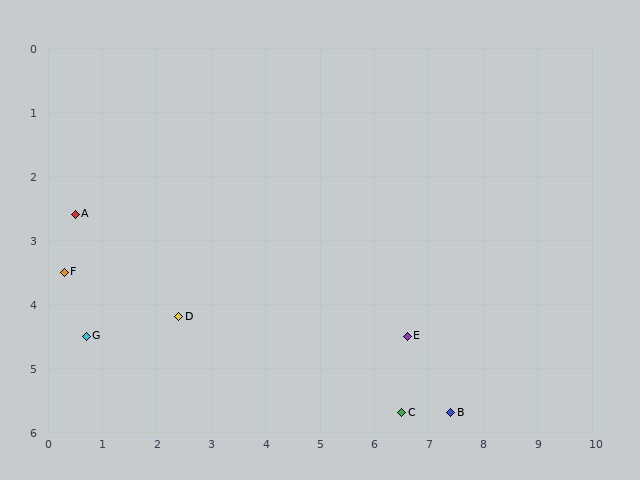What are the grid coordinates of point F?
Point F is at approximately (0.3, 3.5).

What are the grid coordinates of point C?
Point C is at approximately (6.5, 5.7).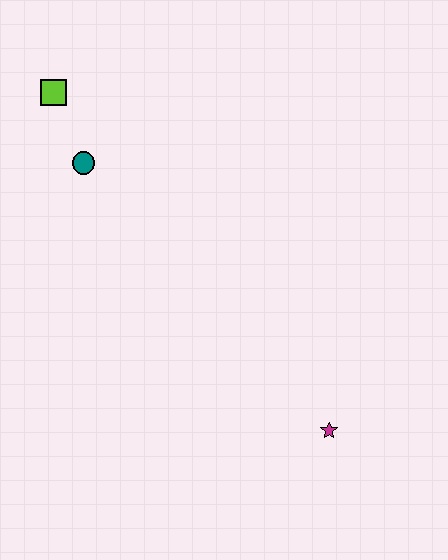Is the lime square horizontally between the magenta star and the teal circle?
No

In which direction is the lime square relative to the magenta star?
The lime square is above the magenta star.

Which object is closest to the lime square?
The teal circle is closest to the lime square.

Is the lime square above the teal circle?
Yes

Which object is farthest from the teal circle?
The magenta star is farthest from the teal circle.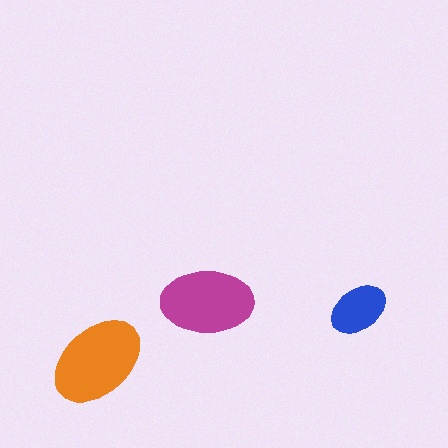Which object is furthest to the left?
The orange ellipse is leftmost.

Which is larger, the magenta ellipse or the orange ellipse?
The orange one.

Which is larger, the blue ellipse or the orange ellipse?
The orange one.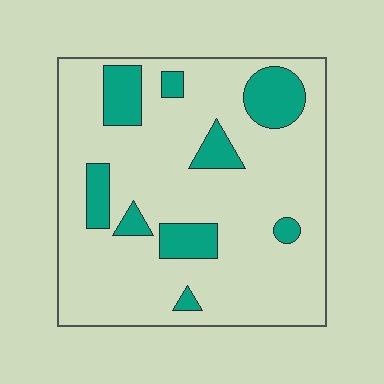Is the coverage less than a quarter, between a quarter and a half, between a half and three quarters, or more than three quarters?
Less than a quarter.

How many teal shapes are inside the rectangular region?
9.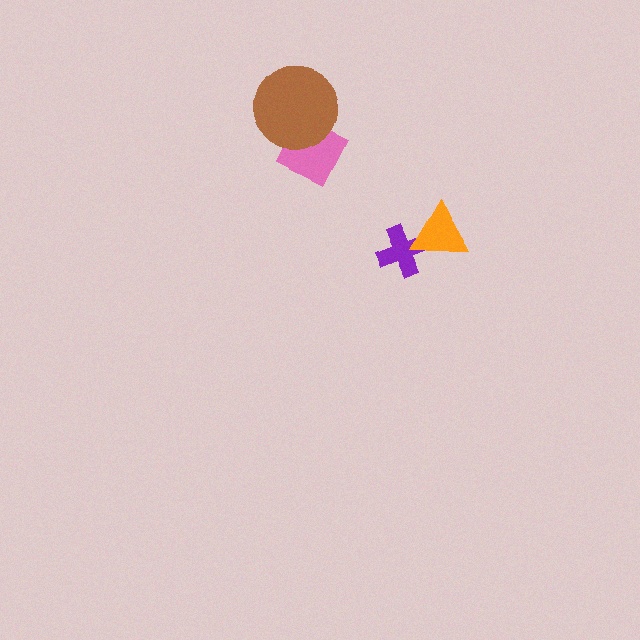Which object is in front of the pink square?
The brown circle is in front of the pink square.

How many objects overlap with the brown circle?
1 object overlaps with the brown circle.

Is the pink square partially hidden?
Yes, it is partially covered by another shape.